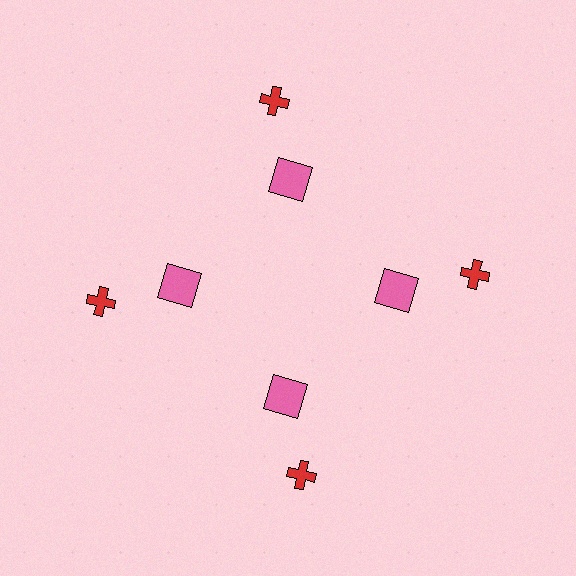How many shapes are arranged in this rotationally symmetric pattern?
There are 8 shapes, arranged in 4 groups of 2.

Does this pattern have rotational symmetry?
Yes, this pattern has 4-fold rotational symmetry. It looks the same after rotating 90 degrees around the center.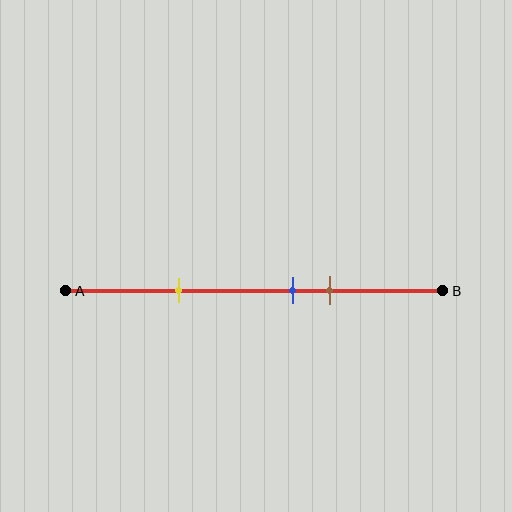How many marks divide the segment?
There are 3 marks dividing the segment.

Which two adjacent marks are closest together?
The blue and brown marks are the closest adjacent pair.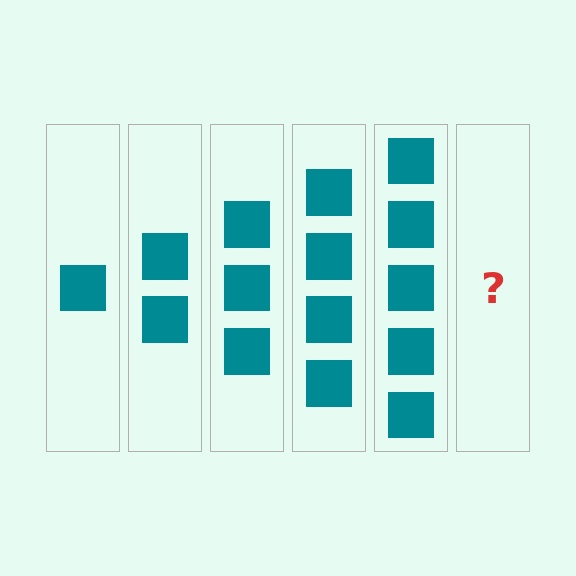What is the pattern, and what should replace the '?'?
The pattern is that each step adds one more square. The '?' should be 6 squares.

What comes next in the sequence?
The next element should be 6 squares.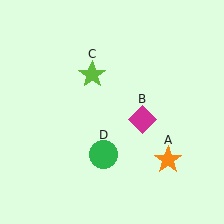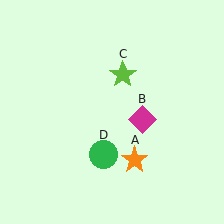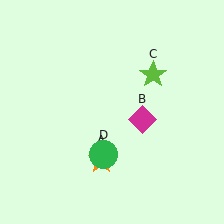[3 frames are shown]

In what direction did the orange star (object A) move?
The orange star (object A) moved left.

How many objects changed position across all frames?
2 objects changed position: orange star (object A), lime star (object C).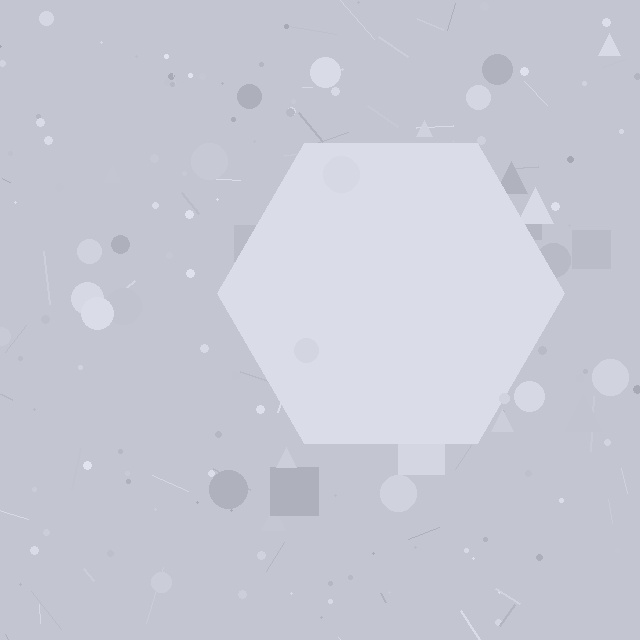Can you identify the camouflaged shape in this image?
The camouflaged shape is a hexagon.